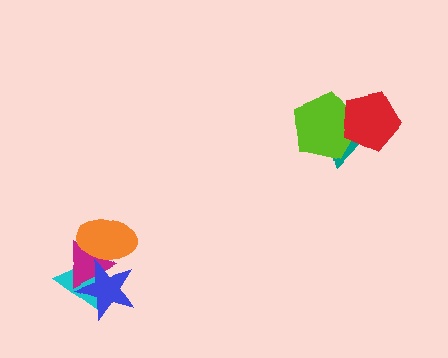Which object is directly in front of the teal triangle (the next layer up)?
The lime pentagon is directly in front of the teal triangle.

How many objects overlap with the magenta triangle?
3 objects overlap with the magenta triangle.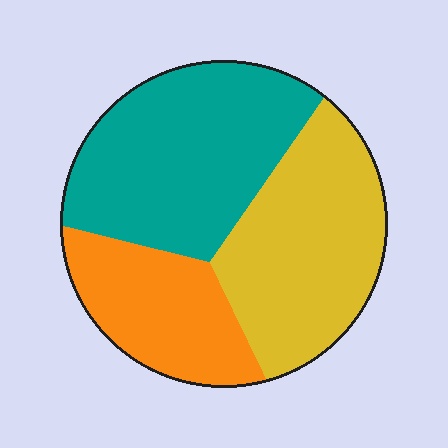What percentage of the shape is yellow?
Yellow takes up between a quarter and a half of the shape.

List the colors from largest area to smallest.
From largest to smallest: teal, yellow, orange.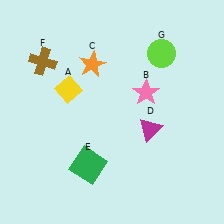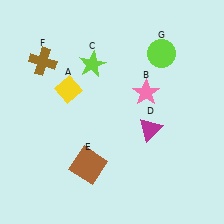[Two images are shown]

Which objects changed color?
C changed from orange to lime. E changed from green to brown.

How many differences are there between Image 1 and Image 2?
There are 2 differences between the two images.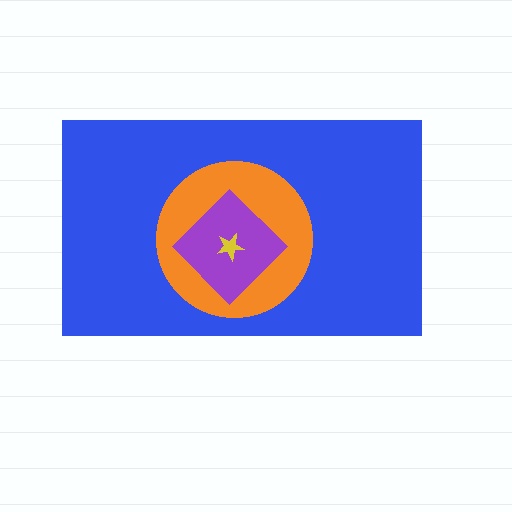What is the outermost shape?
The blue rectangle.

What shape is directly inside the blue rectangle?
The orange circle.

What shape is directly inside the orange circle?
The purple diamond.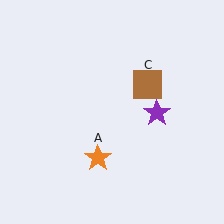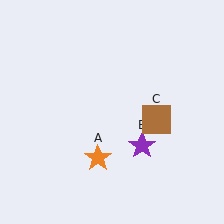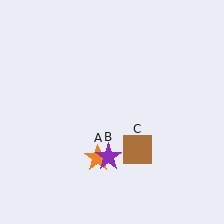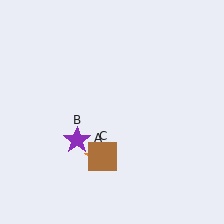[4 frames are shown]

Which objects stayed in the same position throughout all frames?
Orange star (object A) remained stationary.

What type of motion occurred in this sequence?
The purple star (object B), brown square (object C) rotated clockwise around the center of the scene.